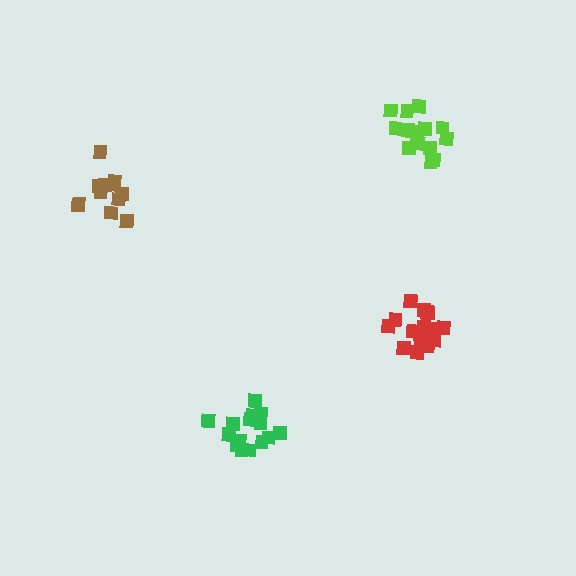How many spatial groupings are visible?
There are 4 spatial groupings.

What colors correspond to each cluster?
The clusters are colored: green, lime, red, brown.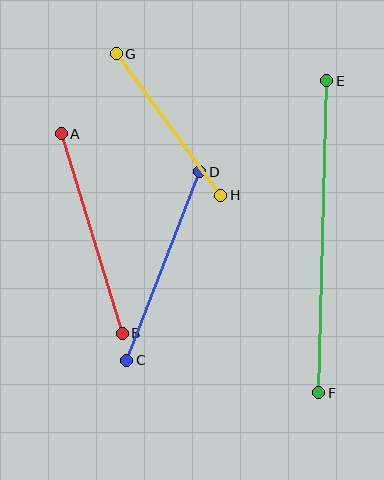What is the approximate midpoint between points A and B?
The midpoint is at approximately (92, 233) pixels.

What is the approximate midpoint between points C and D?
The midpoint is at approximately (163, 266) pixels.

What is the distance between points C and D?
The distance is approximately 202 pixels.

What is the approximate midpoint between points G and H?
The midpoint is at approximately (168, 124) pixels.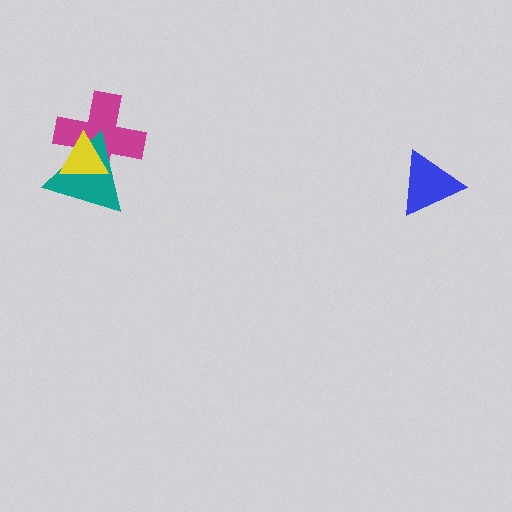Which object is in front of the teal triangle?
The yellow triangle is in front of the teal triangle.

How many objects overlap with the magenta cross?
2 objects overlap with the magenta cross.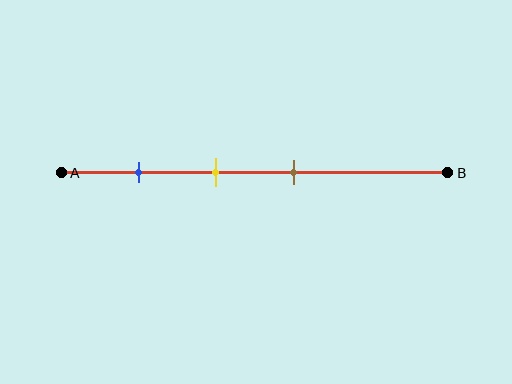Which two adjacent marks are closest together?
The yellow and brown marks are the closest adjacent pair.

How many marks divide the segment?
There are 3 marks dividing the segment.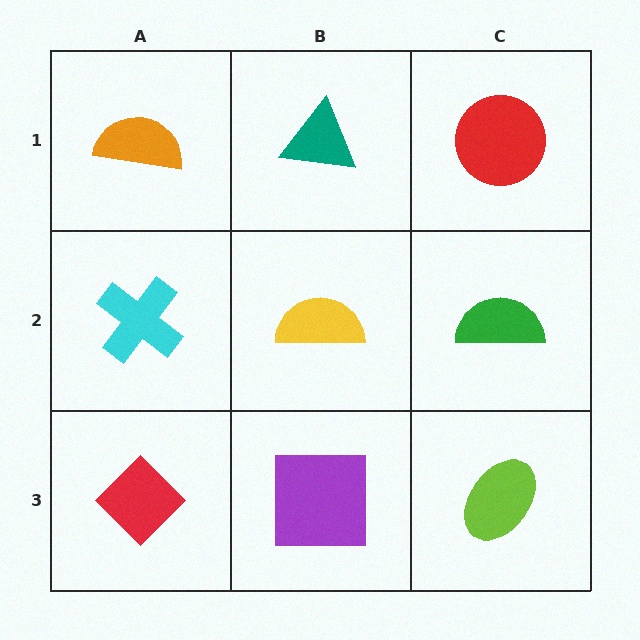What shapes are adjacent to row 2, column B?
A teal triangle (row 1, column B), a purple square (row 3, column B), a cyan cross (row 2, column A), a green semicircle (row 2, column C).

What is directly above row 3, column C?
A green semicircle.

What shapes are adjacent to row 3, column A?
A cyan cross (row 2, column A), a purple square (row 3, column B).